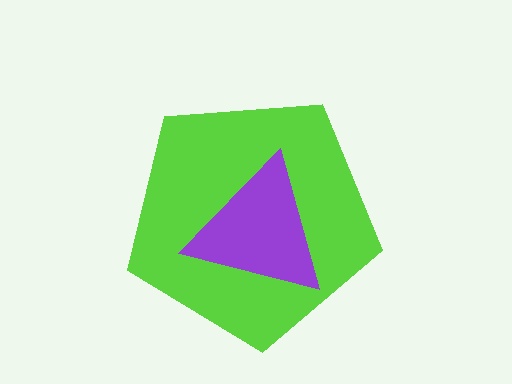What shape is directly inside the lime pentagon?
The purple triangle.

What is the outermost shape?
The lime pentagon.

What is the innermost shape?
The purple triangle.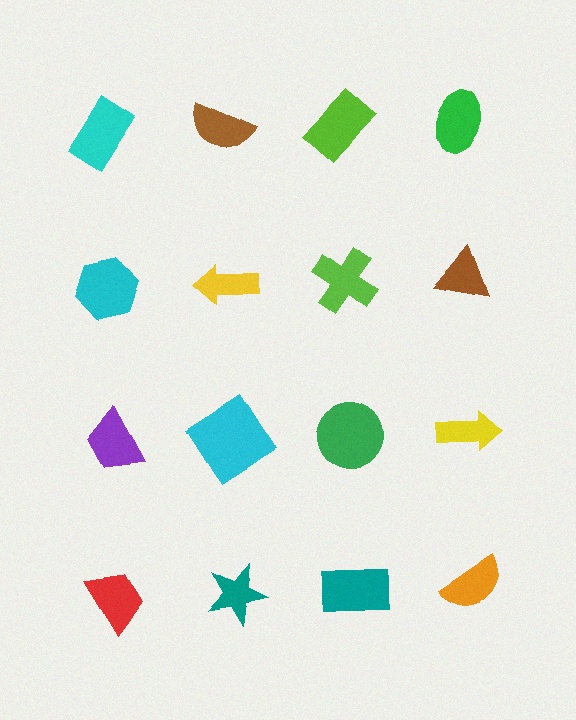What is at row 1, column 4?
A green ellipse.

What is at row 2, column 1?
A cyan hexagon.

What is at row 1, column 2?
A brown semicircle.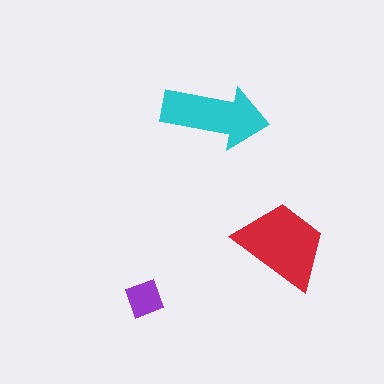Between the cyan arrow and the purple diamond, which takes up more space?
The cyan arrow.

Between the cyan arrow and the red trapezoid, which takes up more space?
The red trapezoid.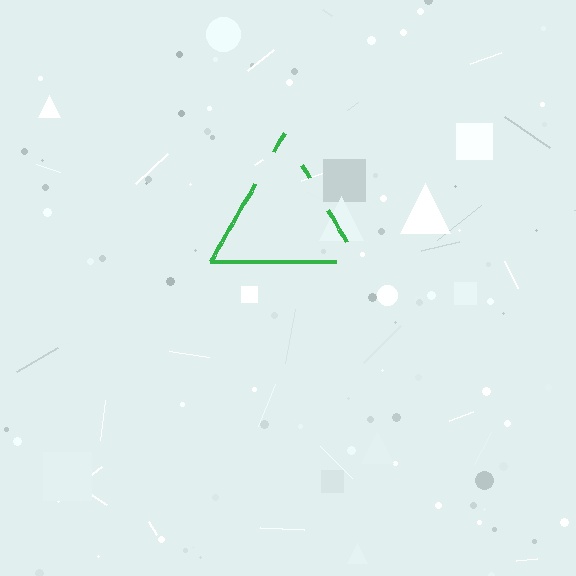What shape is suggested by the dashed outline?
The dashed outline suggests a triangle.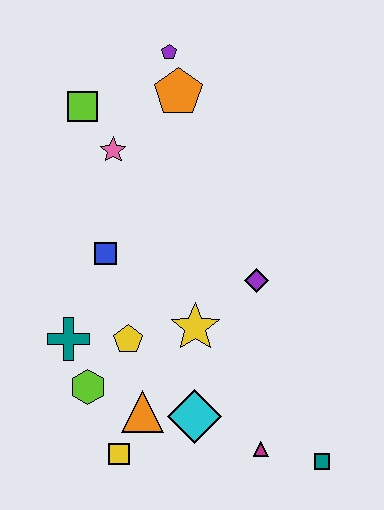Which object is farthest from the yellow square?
The purple pentagon is farthest from the yellow square.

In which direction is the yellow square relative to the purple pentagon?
The yellow square is below the purple pentagon.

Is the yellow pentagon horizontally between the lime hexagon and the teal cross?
No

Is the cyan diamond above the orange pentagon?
No